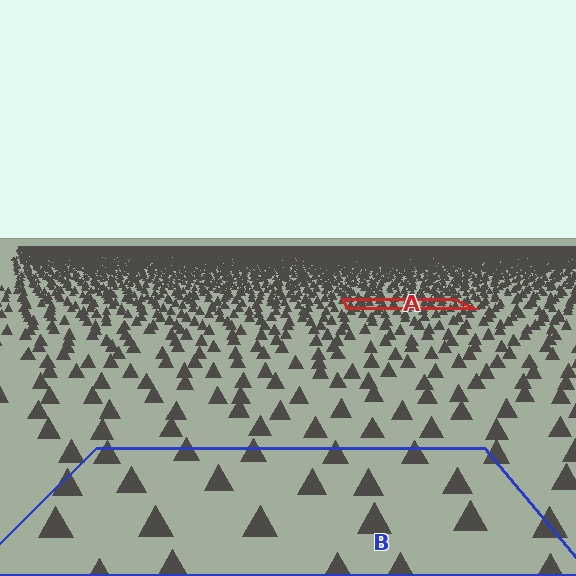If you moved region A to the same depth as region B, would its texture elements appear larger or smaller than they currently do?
They would appear larger. At a closer depth, the same texture elements are projected at a bigger on-screen size.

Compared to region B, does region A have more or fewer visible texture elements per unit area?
Region A has more texture elements per unit area — they are packed more densely because it is farther away.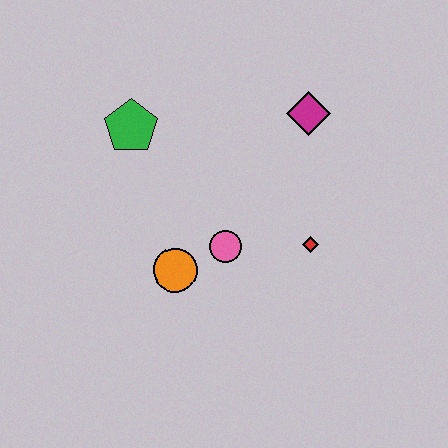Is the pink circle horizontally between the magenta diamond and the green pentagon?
Yes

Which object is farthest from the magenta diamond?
The orange circle is farthest from the magenta diamond.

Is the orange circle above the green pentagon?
No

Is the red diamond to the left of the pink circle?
No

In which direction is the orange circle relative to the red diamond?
The orange circle is to the left of the red diamond.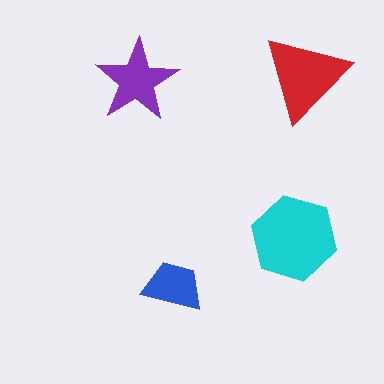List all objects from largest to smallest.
The cyan hexagon, the red triangle, the purple star, the blue trapezoid.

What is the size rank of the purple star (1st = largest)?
3rd.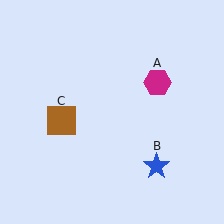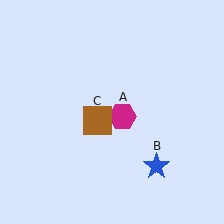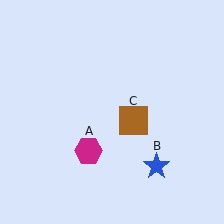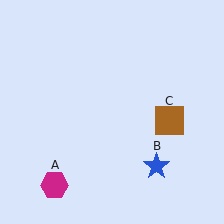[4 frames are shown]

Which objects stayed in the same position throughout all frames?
Blue star (object B) remained stationary.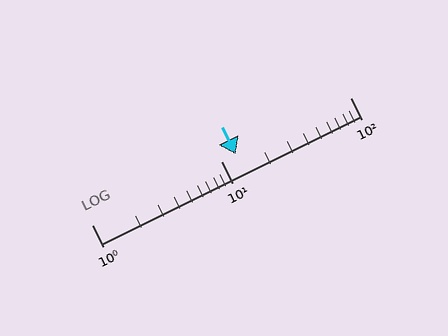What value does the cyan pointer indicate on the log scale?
The pointer indicates approximately 13.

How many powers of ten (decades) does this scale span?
The scale spans 2 decades, from 1 to 100.